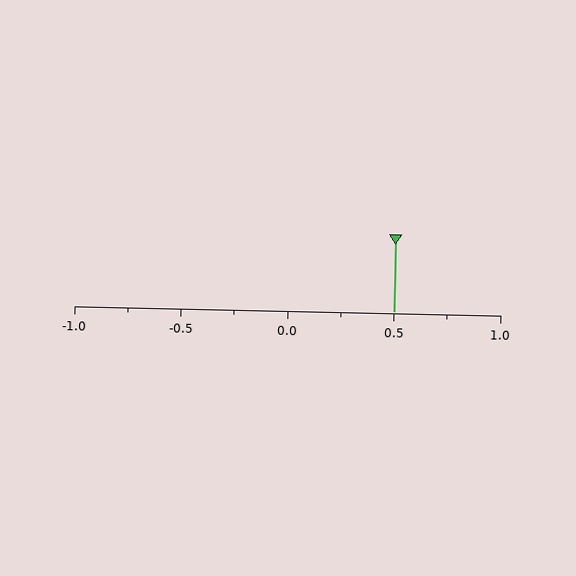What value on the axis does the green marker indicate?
The marker indicates approximately 0.5.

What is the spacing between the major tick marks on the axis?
The major ticks are spaced 0.5 apart.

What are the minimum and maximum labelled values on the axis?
The axis runs from -1.0 to 1.0.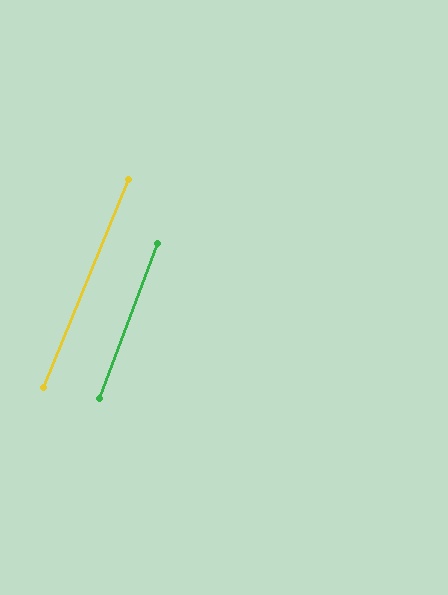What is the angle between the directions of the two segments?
Approximately 2 degrees.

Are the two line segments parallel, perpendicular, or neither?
Parallel — their directions differ by only 1.5°.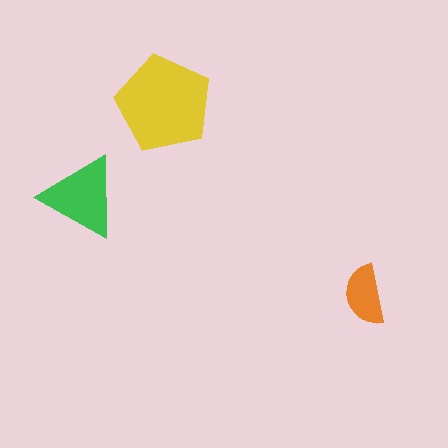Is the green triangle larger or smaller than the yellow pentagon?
Smaller.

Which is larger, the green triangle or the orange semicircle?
The green triangle.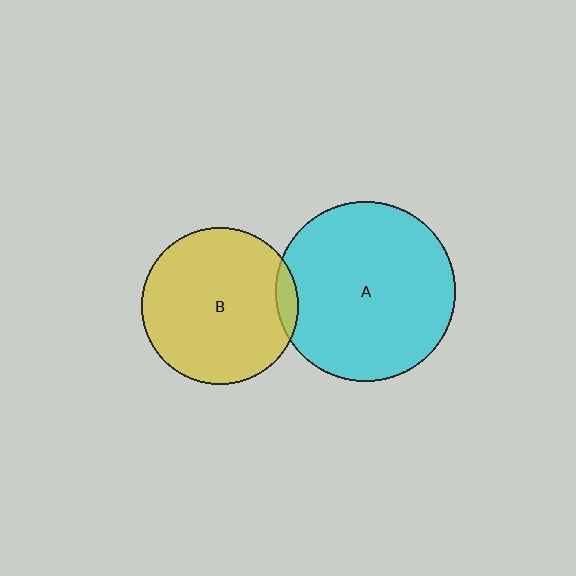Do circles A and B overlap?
Yes.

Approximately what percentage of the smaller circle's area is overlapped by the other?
Approximately 5%.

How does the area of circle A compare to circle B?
Approximately 1.3 times.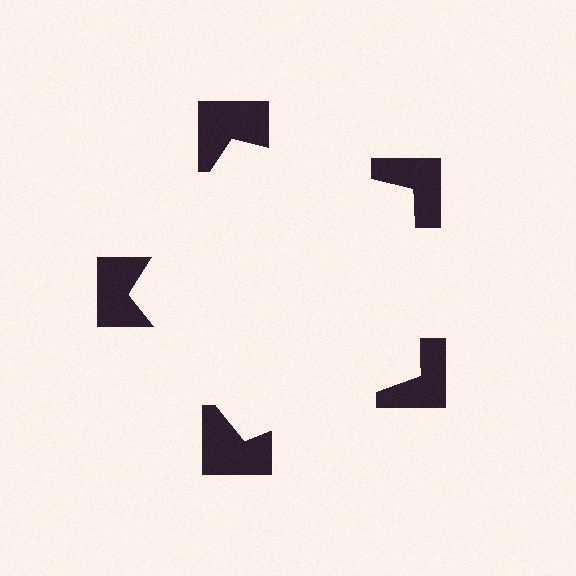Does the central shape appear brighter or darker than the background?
It typically appears slightly brighter than the background, even though no actual brightness change is drawn.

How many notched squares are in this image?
There are 5 — one at each vertex of the illusory pentagon.